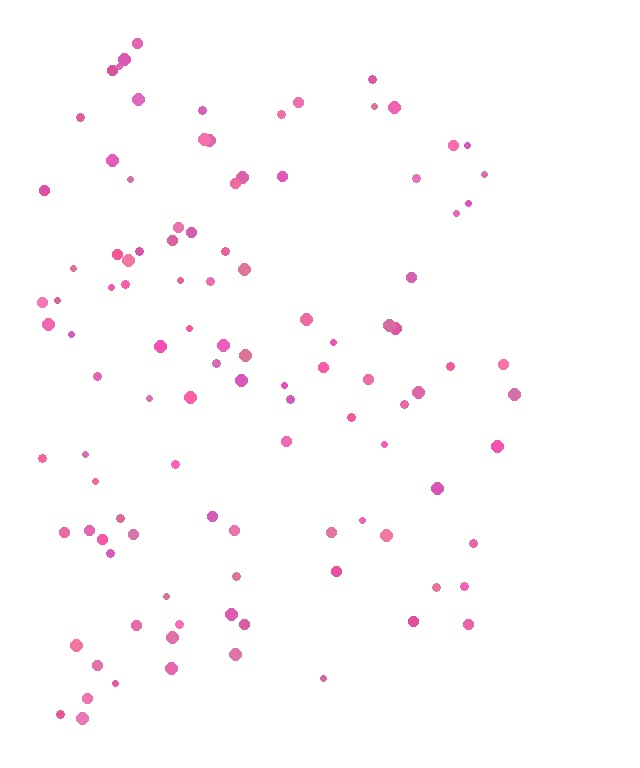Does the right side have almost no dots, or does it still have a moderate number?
Still a moderate number, just noticeably fewer than the left.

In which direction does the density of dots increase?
From right to left, with the left side densest.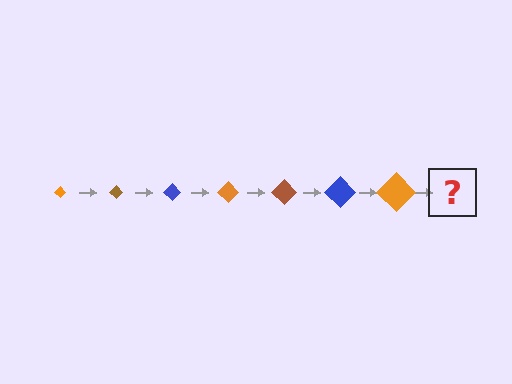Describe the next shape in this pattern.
It should be a brown diamond, larger than the previous one.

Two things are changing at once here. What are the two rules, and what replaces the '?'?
The two rules are that the diamond grows larger each step and the color cycles through orange, brown, and blue. The '?' should be a brown diamond, larger than the previous one.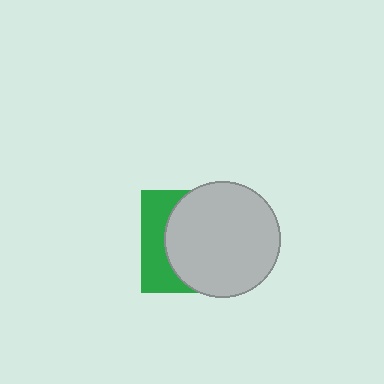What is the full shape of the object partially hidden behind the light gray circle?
The partially hidden object is a green square.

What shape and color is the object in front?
The object in front is a light gray circle.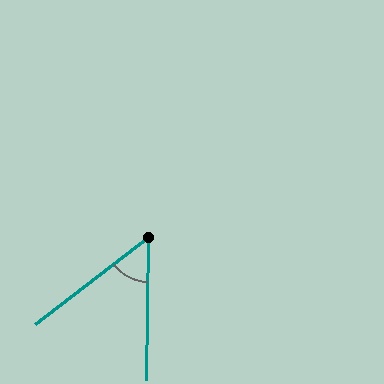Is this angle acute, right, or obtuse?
It is acute.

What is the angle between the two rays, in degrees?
Approximately 52 degrees.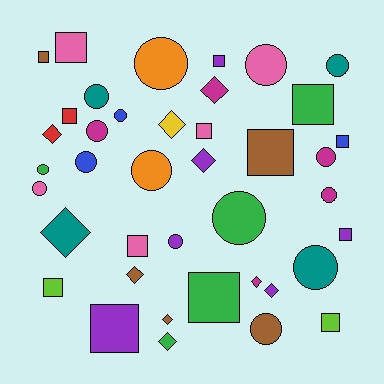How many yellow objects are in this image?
There is 1 yellow object.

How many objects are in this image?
There are 40 objects.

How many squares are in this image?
There are 14 squares.